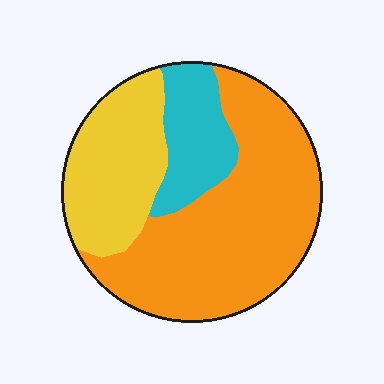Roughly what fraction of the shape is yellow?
Yellow takes up about one quarter (1/4) of the shape.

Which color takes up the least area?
Cyan, at roughly 15%.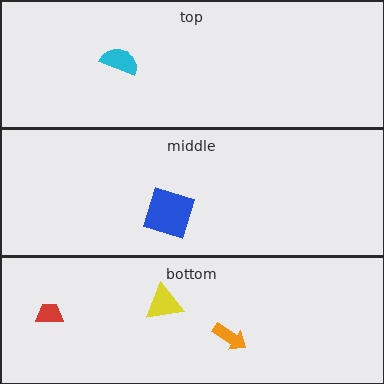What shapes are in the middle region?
The blue square.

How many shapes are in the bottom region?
3.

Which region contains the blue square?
The middle region.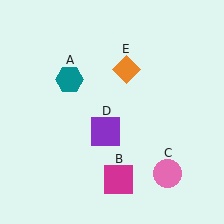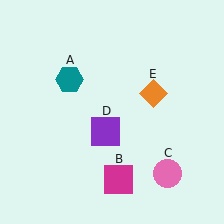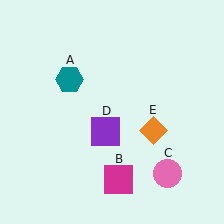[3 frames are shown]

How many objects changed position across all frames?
1 object changed position: orange diamond (object E).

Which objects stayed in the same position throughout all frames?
Teal hexagon (object A) and magenta square (object B) and pink circle (object C) and purple square (object D) remained stationary.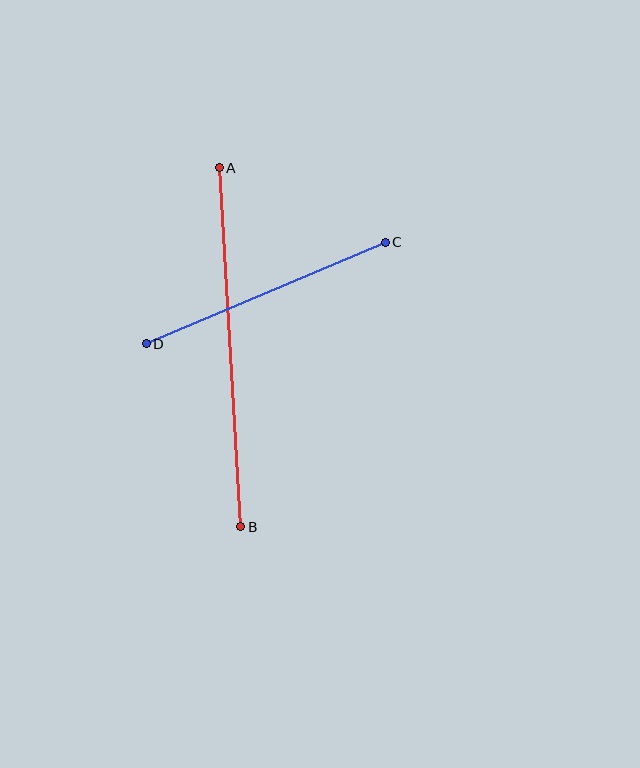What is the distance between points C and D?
The distance is approximately 260 pixels.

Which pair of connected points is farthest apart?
Points A and B are farthest apart.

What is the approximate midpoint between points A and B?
The midpoint is at approximately (230, 347) pixels.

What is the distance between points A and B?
The distance is approximately 360 pixels.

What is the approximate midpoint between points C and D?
The midpoint is at approximately (266, 293) pixels.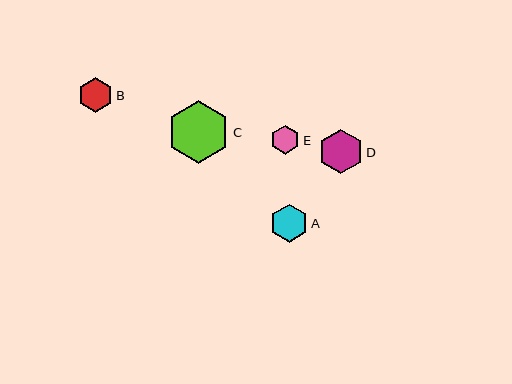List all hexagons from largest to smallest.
From largest to smallest: C, D, A, B, E.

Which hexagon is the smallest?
Hexagon E is the smallest with a size of approximately 29 pixels.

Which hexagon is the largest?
Hexagon C is the largest with a size of approximately 63 pixels.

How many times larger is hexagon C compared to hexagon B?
Hexagon C is approximately 1.8 times the size of hexagon B.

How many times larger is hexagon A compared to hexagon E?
Hexagon A is approximately 1.3 times the size of hexagon E.